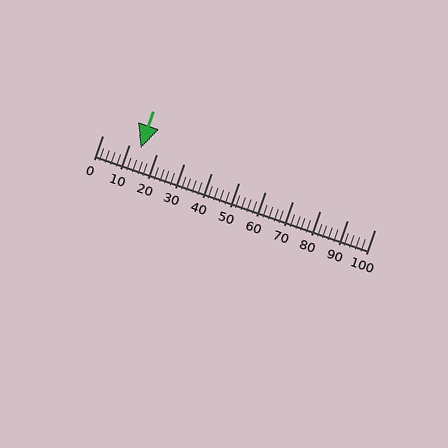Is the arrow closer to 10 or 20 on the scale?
The arrow is closer to 10.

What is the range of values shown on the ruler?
The ruler shows values from 0 to 100.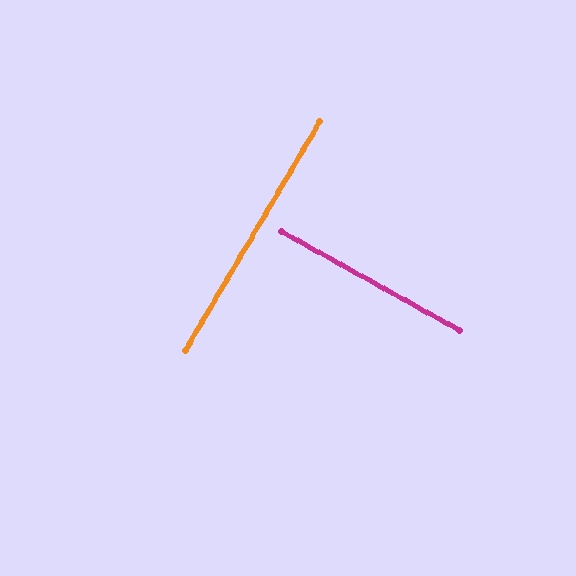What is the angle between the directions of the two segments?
Approximately 89 degrees.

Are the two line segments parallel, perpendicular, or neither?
Perpendicular — they meet at approximately 89°.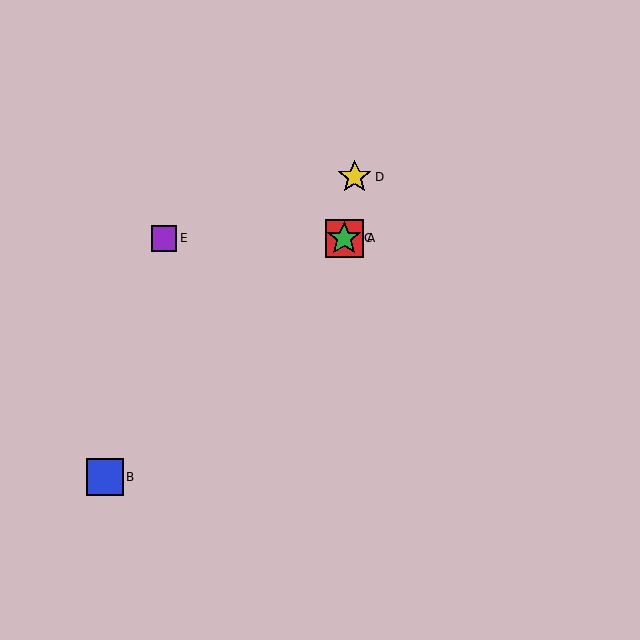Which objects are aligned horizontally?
Objects A, C, E are aligned horizontally.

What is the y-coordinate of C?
Object C is at y≈238.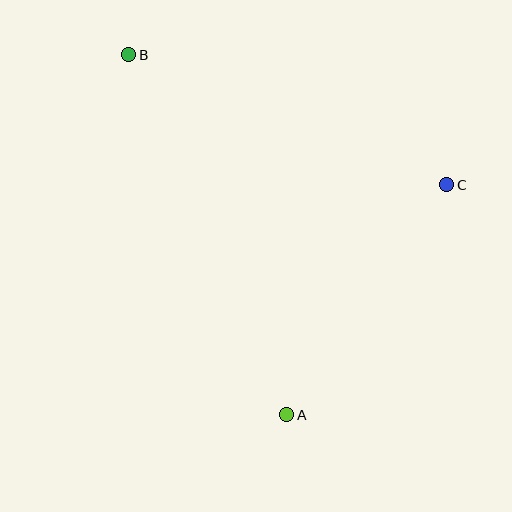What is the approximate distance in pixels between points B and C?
The distance between B and C is approximately 343 pixels.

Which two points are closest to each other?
Points A and C are closest to each other.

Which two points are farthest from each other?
Points A and B are farthest from each other.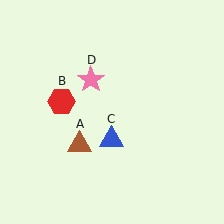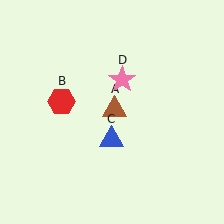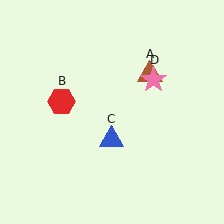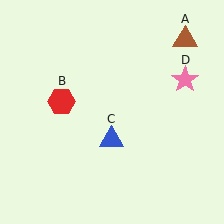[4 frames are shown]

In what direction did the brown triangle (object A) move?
The brown triangle (object A) moved up and to the right.